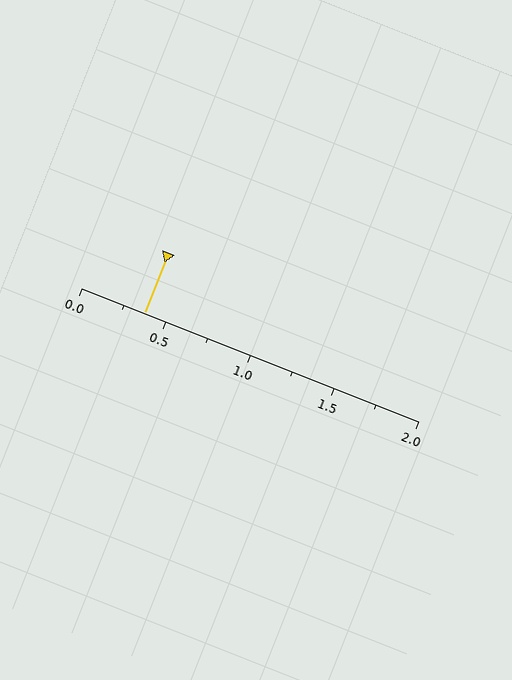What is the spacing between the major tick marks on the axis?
The major ticks are spaced 0.5 apart.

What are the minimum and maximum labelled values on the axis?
The axis runs from 0.0 to 2.0.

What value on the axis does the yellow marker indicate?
The marker indicates approximately 0.38.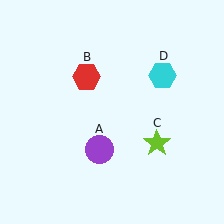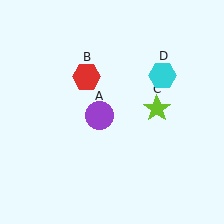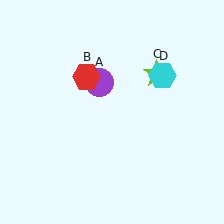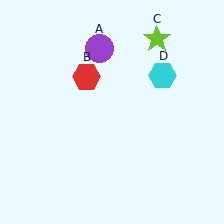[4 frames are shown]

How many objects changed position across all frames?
2 objects changed position: purple circle (object A), lime star (object C).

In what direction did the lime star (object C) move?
The lime star (object C) moved up.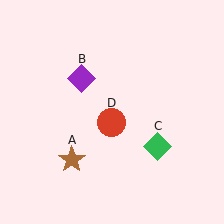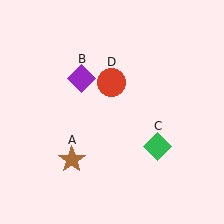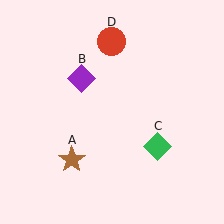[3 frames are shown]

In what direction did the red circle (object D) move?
The red circle (object D) moved up.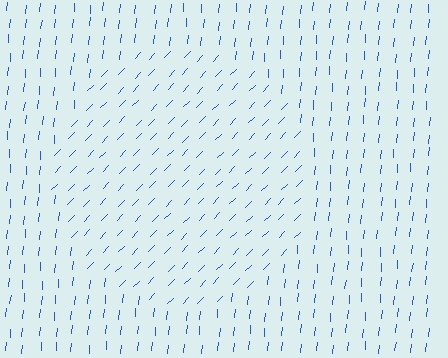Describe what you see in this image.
The image is filled with small blue line segments. A circle region in the image has lines oriented differently from the surrounding lines, creating a visible texture boundary.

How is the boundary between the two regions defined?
The boundary is defined purely by a change in line orientation (approximately 38 degrees difference). All lines are the same color and thickness.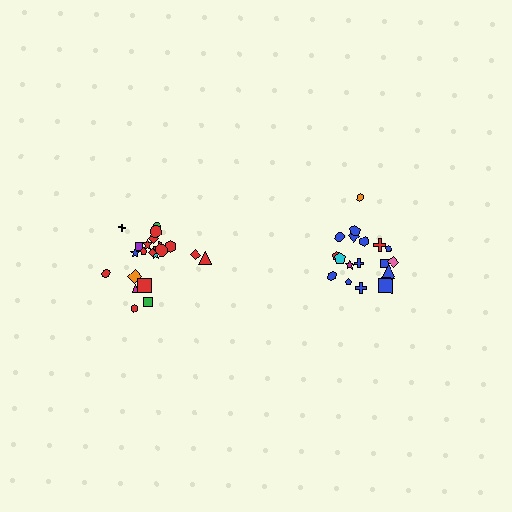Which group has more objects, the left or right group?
The left group.